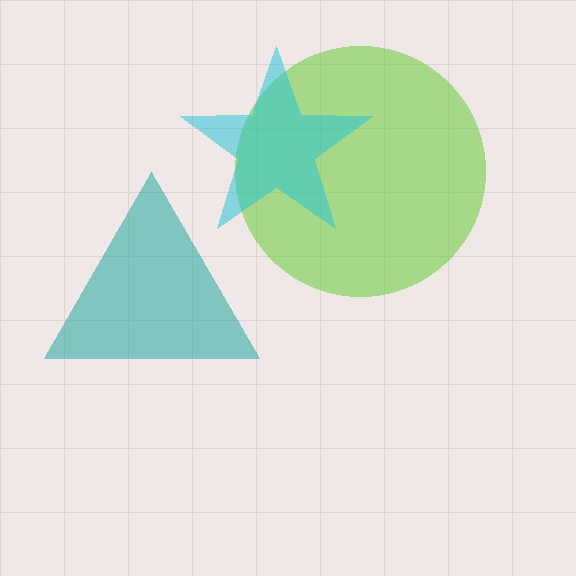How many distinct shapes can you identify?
There are 3 distinct shapes: a teal triangle, a lime circle, a cyan star.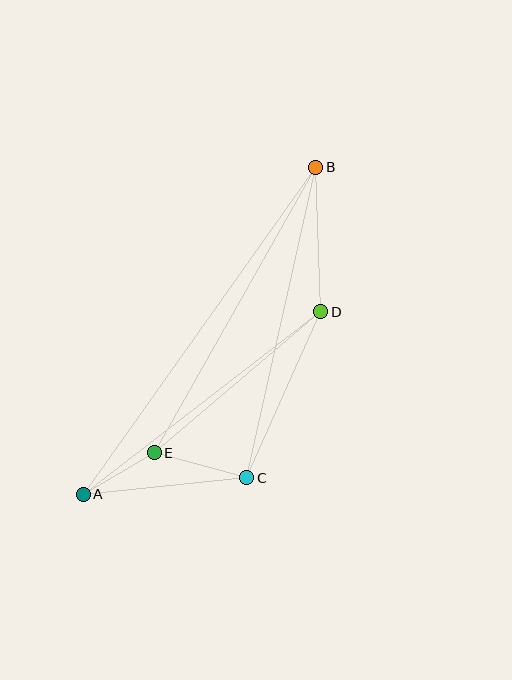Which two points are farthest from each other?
Points A and B are farthest from each other.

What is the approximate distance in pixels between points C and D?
The distance between C and D is approximately 182 pixels.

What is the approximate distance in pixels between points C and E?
The distance between C and E is approximately 96 pixels.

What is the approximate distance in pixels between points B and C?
The distance between B and C is approximately 318 pixels.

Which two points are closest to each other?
Points A and E are closest to each other.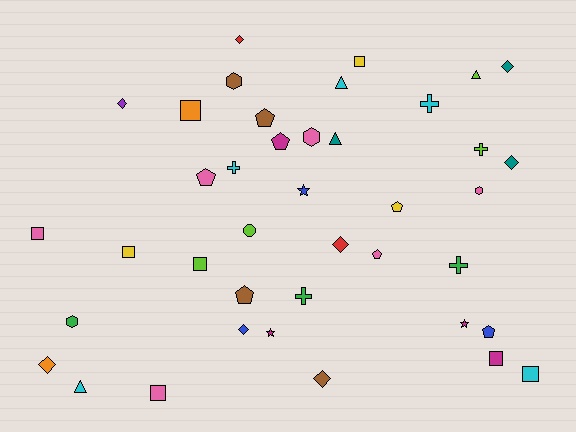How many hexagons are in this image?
There are 4 hexagons.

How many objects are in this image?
There are 40 objects.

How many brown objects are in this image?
There are 4 brown objects.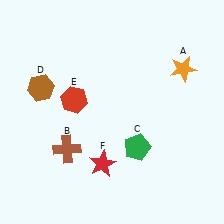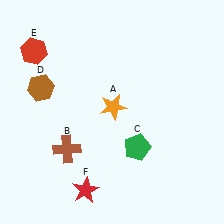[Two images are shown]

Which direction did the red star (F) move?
The red star (F) moved down.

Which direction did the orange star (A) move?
The orange star (A) moved left.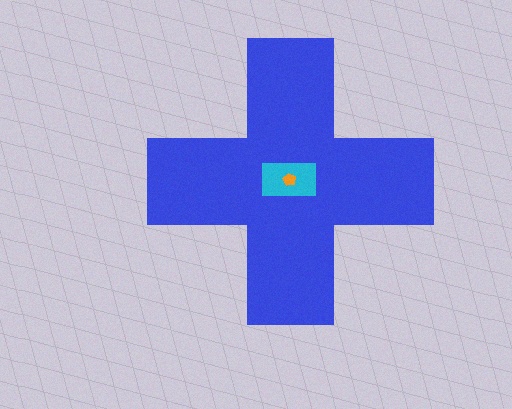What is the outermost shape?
The blue cross.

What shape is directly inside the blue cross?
The cyan rectangle.